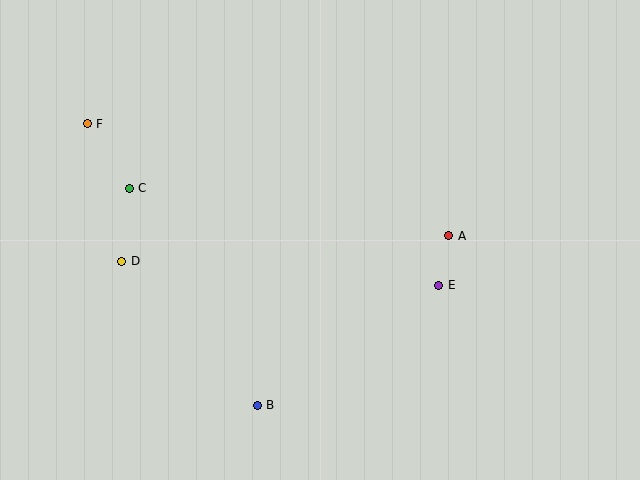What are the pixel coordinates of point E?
Point E is at (439, 285).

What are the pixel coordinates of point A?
Point A is at (449, 236).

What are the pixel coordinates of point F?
Point F is at (87, 124).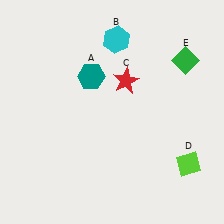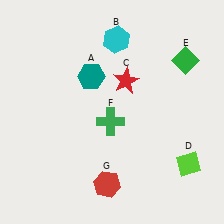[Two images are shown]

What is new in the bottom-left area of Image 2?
A red hexagon (G) was added in the bottom-left area of Image 2.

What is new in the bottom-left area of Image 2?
A green cross (F) was added in the bottom-left area of Image 2.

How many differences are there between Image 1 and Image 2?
There are 2 differences between the two images.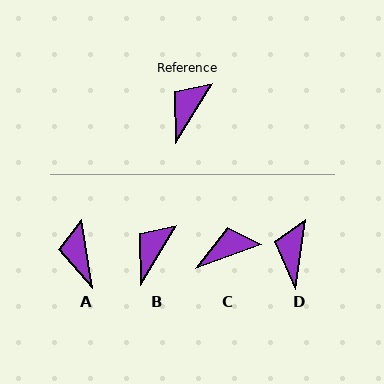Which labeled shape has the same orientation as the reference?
B.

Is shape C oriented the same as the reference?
No, it is off by about 39 degrees.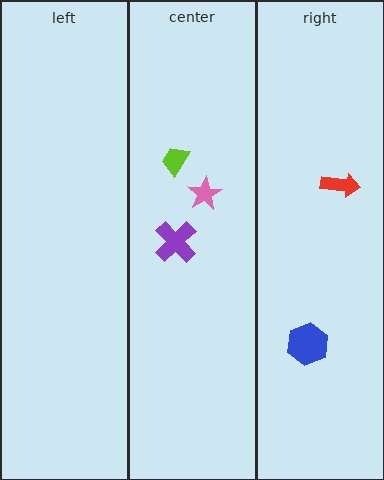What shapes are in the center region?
The pink star, the purple cross, the lime trapezoid.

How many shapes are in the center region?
3.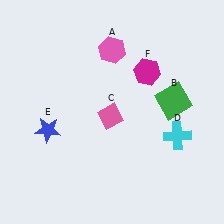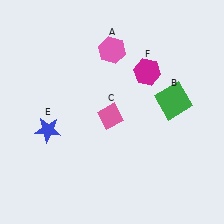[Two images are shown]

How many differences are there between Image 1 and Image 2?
There is 1 difference between the two images.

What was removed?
The cyan cross (D) was removed in Image 2.